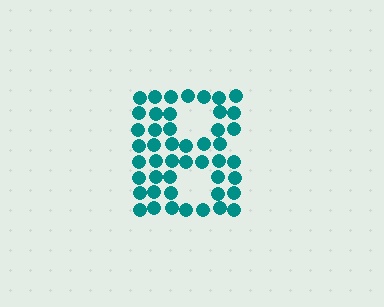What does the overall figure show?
The overall figure shows the letter B.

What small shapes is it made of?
It is made of small circles.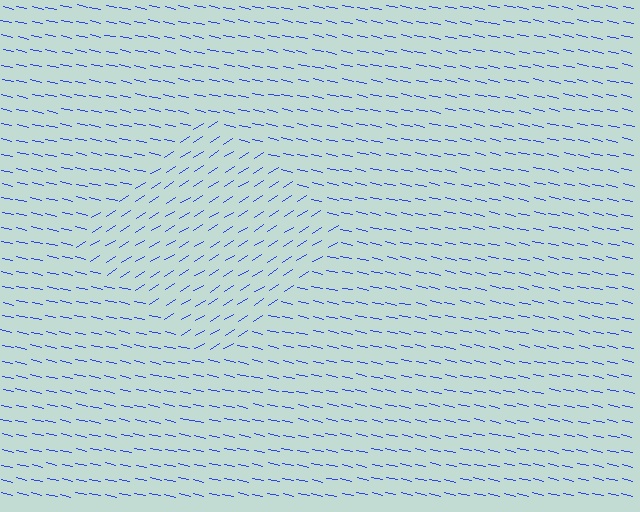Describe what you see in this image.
The image is filled with small blue line segments. A diamond region in the image has lines oriented differently from the surrounding lines, creating a visible texture boundary.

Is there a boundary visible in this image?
Yes, there is a texture boundary formed by a change in line orientation.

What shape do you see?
I see a diamond.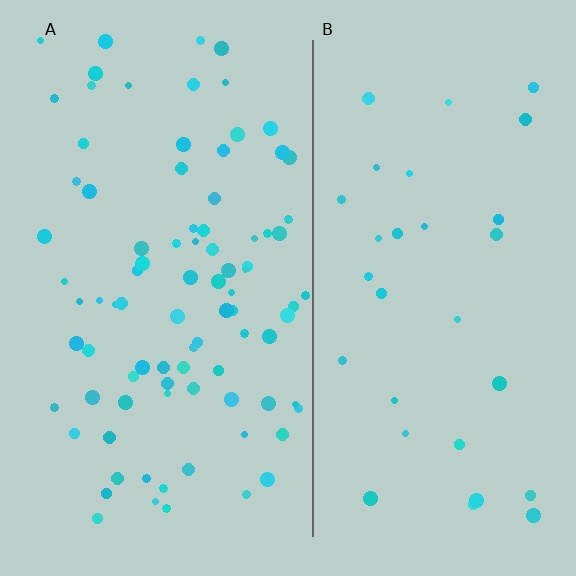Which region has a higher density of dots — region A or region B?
A (the left).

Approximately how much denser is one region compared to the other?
Approximately 2.8× — region A over region B.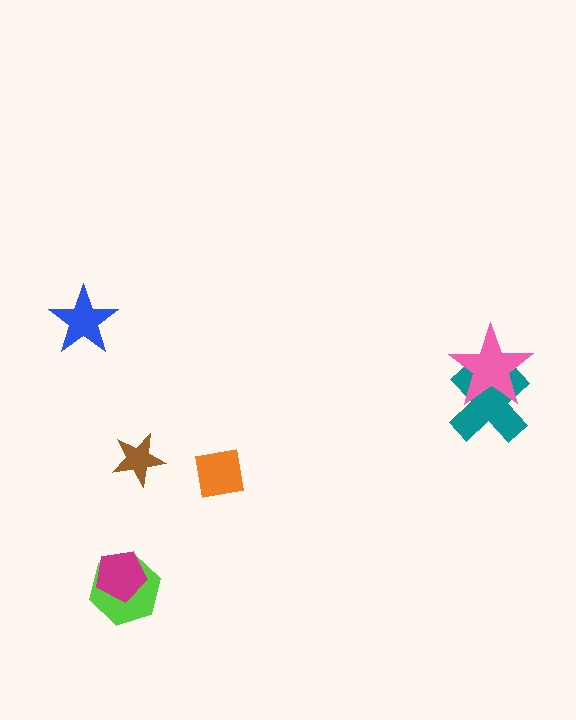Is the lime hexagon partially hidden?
Yes, it is partially covered by another shape.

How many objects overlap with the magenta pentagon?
1 object overlaps with the magenta pentagon.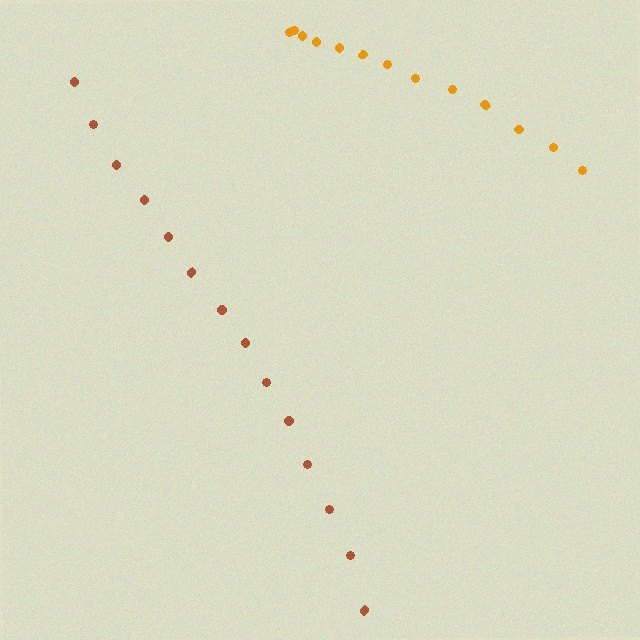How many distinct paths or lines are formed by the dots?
There are 2 distinct paths.